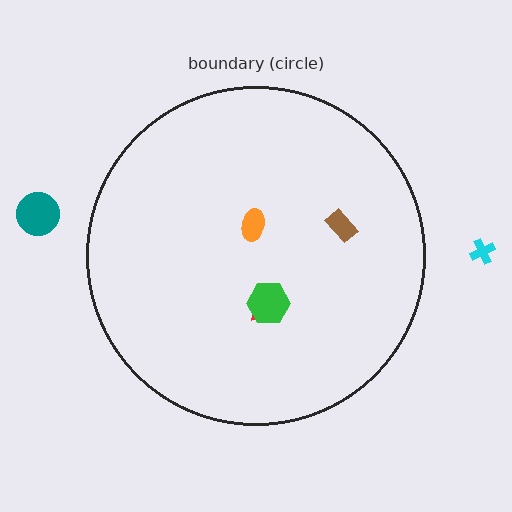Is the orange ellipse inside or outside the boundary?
Inside.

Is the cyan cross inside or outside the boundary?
Outside.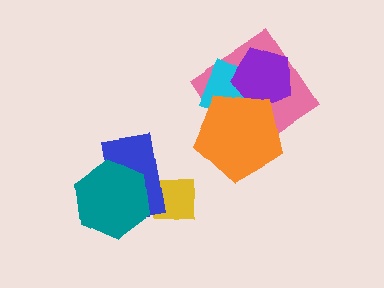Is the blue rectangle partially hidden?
Yes, it is partially covered by another shape.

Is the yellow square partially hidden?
Yes, it is partially covered by another shape.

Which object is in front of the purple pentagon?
The orange pentagon is in front of the purple pentagon.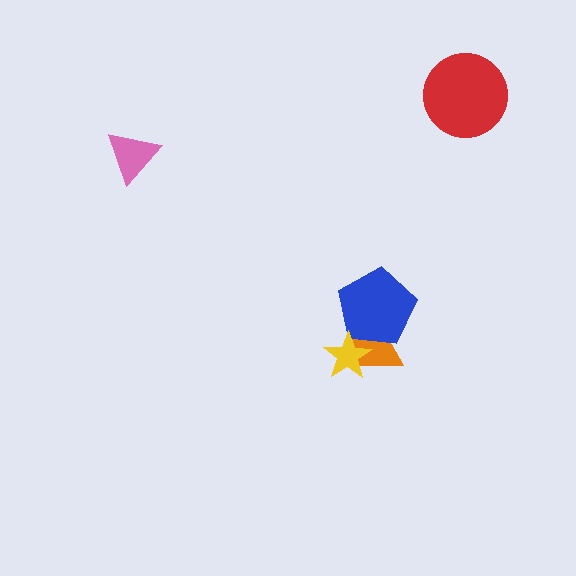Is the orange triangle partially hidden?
Yes, it is partially covered by another shape.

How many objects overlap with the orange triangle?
2 objects overlap with the orange triangle.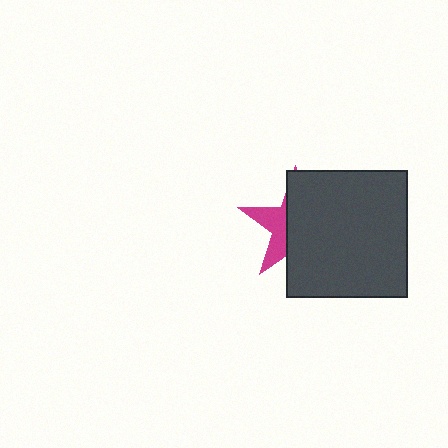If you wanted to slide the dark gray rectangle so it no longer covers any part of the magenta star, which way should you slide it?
Slide it right — that is the most direct way to separate the two shapes.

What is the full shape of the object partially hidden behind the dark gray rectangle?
The partially hidden object is a magenta star.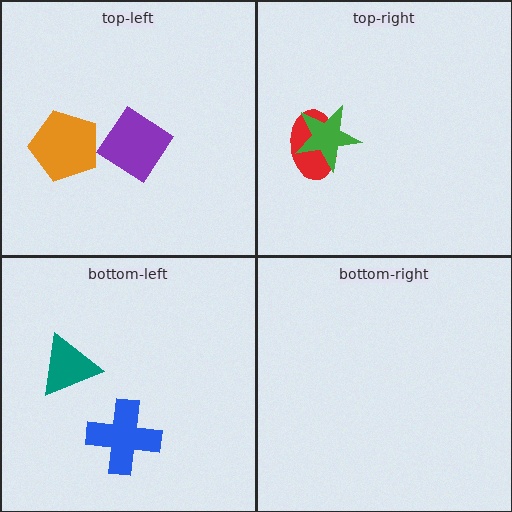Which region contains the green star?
The top-right region.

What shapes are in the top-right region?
The red ellipse, the green star.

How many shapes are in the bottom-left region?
2.